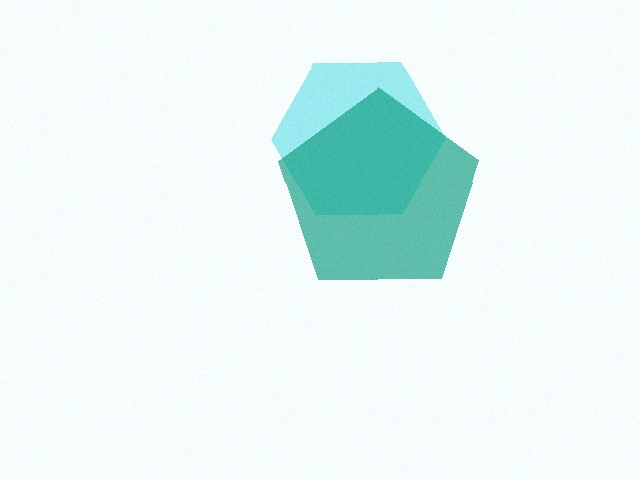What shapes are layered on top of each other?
The layered shapes are: a cyan hexagon, a teal pentagon.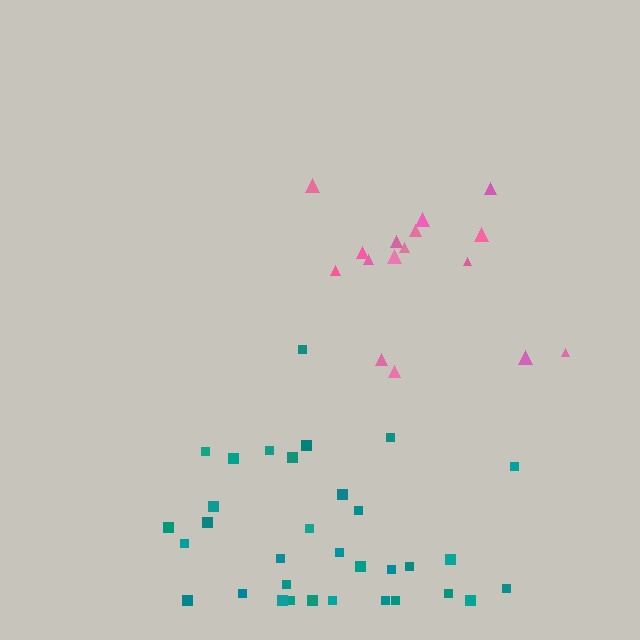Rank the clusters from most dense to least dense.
teal, pink.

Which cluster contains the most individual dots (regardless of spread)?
Teal (34).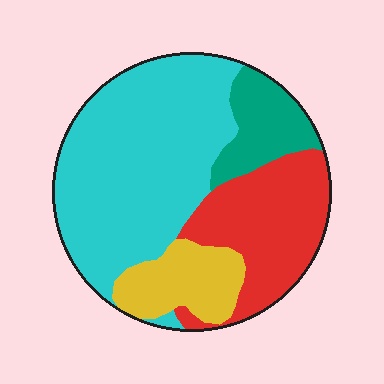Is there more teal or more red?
Red.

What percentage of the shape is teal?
Teal takes up about one eighth (1/8) of the shape.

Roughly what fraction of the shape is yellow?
Yellow takes up about one eighth (1/8) of the shape.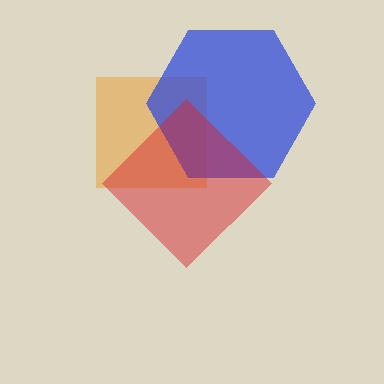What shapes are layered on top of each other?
The layered shapes are: an orange square, a blue hexagon, a red diamond.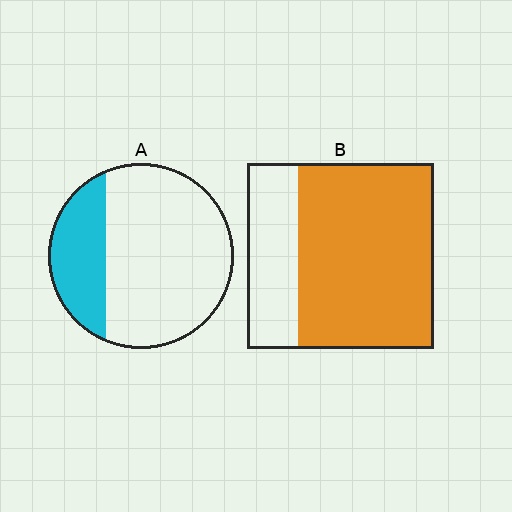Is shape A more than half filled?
No.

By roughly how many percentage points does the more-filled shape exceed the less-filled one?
By roughly 45 percentage points (B over A).